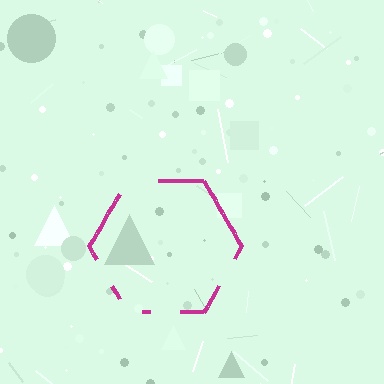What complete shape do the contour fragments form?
The contour fragments form a hexagon.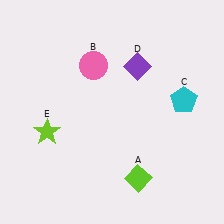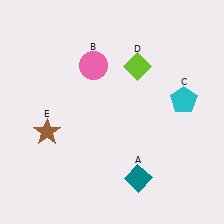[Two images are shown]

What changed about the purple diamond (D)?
In Image 1, D is purple. In Image 2, it changed to lime.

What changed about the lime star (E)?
In Image 1, E is lime. In Image 2, it changed to brown.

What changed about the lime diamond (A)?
In Image 1, A is lime. In Image 2, it changed to teal.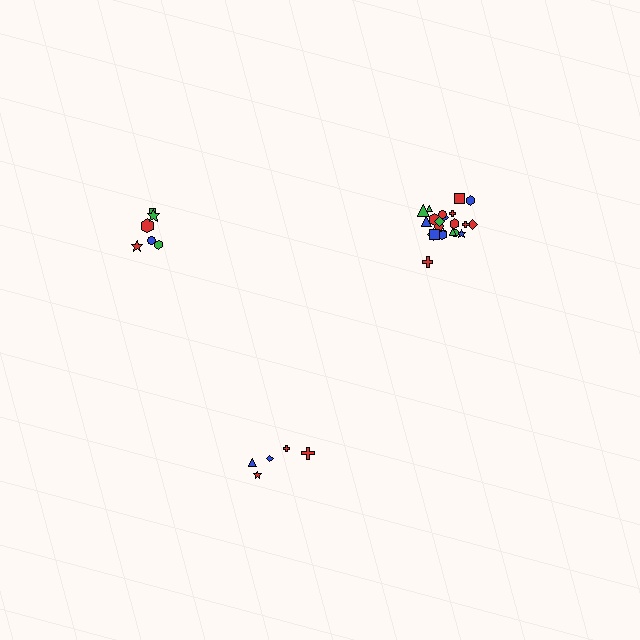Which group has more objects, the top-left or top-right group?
The top-right group.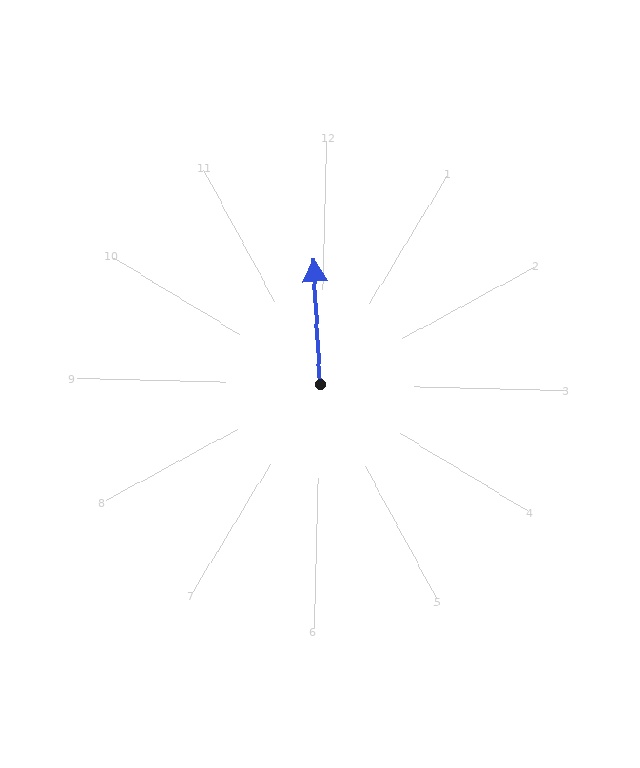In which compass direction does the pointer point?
North.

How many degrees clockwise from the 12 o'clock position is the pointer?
Approximately 356 degrees.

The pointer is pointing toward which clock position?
Roughly 12 o'clock.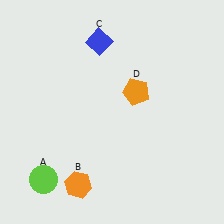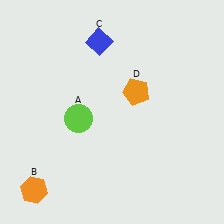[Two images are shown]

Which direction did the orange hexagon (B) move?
The orange hexagon (B) moved left.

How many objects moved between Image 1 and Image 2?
2 objects moved between the two images.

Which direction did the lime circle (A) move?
The lime circle (A) moved up.